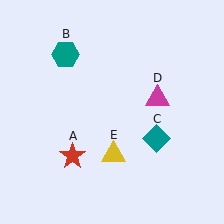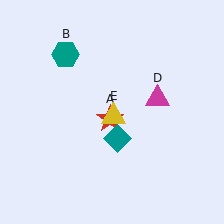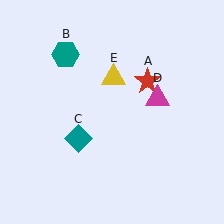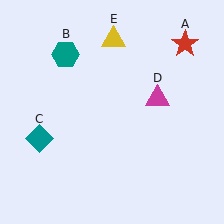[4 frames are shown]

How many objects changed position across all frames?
3 objects changed position: red star (object A), teal diamond (object C), yellow triangle (object E).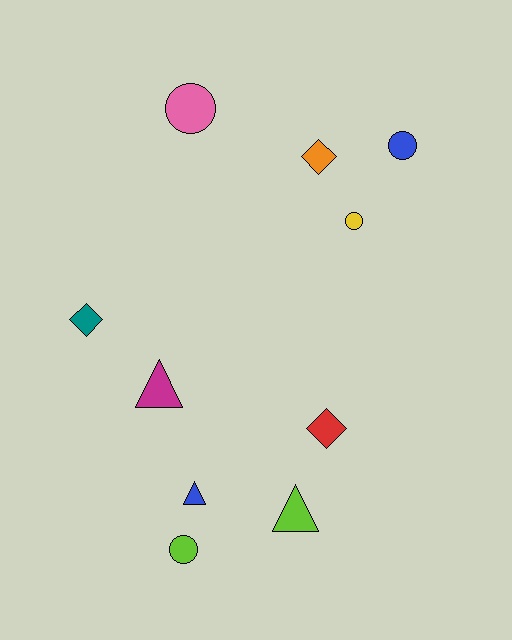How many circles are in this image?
There are 4 circles.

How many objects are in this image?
There are 10 objects.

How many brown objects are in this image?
There are no brown objects.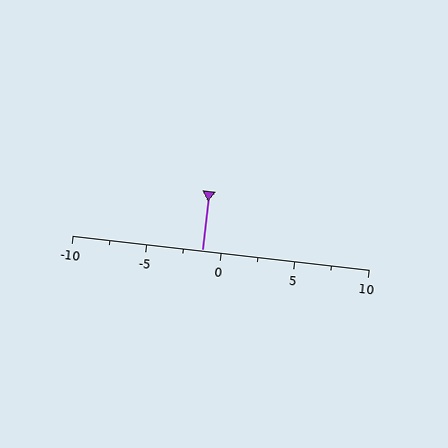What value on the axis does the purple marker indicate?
The marker indicates approximately -1.2.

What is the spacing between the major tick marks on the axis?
The major ticks are spaced 5 apart.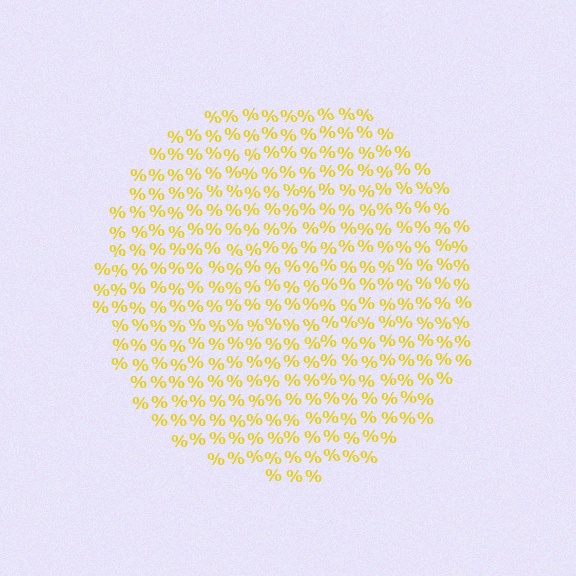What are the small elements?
The small elements are percent signs.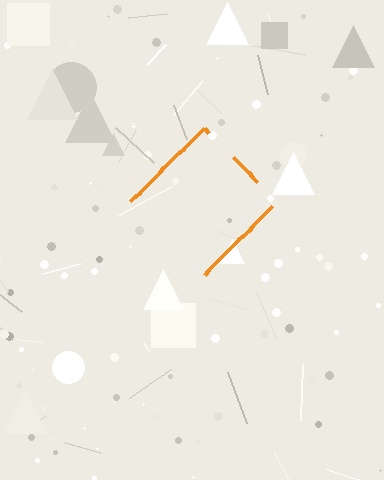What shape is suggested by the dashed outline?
The dashed outline suggests a diamond.